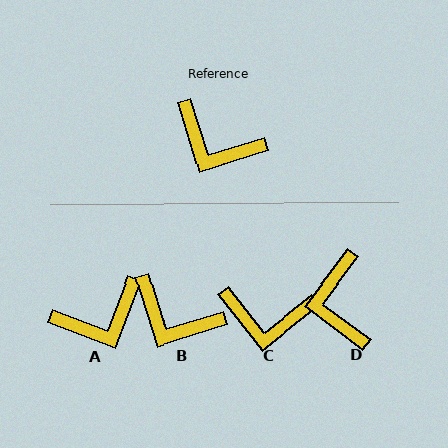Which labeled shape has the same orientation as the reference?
B.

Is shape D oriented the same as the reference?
No, it is off by about 54 degrees.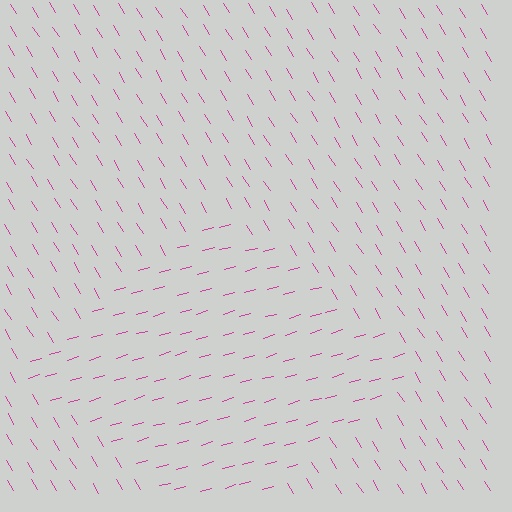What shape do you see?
I see a diamond.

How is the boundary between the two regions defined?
The boundary is defined purely by a change in line orientation (approximately 75 degrees difference). All lines are the same color and thickness.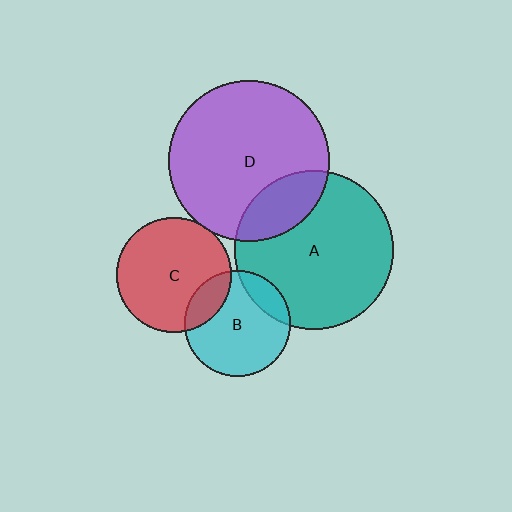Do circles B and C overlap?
Yes.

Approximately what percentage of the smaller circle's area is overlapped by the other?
Approximately 20%.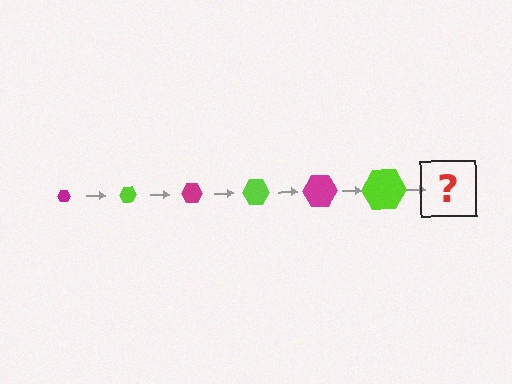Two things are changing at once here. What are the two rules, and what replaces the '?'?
The two rules are that the hexagon grows larger each step and the color cycles through magenta and lime. The '?' should be a magenta hexagon, larger than the previous one.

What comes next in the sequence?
The next element should be a magenta hexagon, larger than the previous one.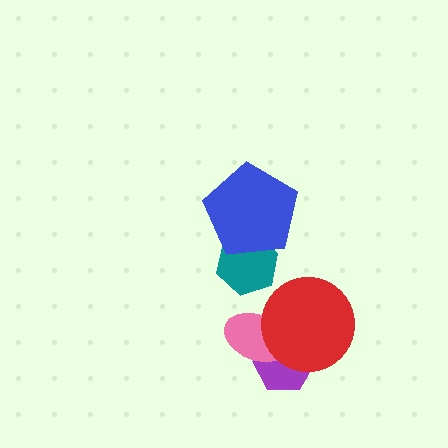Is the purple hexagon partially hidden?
Yes, it is partially covered by another shape.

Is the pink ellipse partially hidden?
Yes, it is partially covered by another shape.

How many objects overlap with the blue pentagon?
1 object overlaps with the blue pentagon.